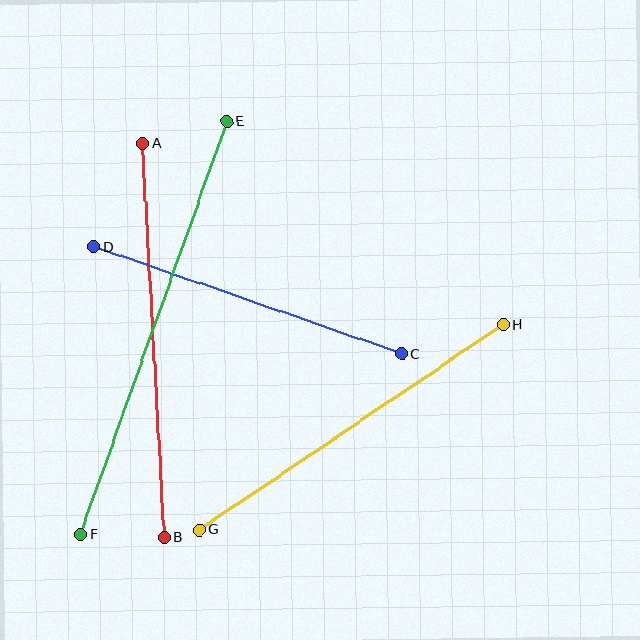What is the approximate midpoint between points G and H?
The midpoint is at approximately (351, 427) pixels.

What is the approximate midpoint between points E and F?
The midpoint is at approximately (154, 328) pixels.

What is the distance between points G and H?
The distance is approximately 367 pixels.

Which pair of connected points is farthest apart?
Points E and F are farthest apart.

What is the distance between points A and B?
The distance is approximately 395 pixels.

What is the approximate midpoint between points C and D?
The midpoint is at approximately (248, 300) pixels.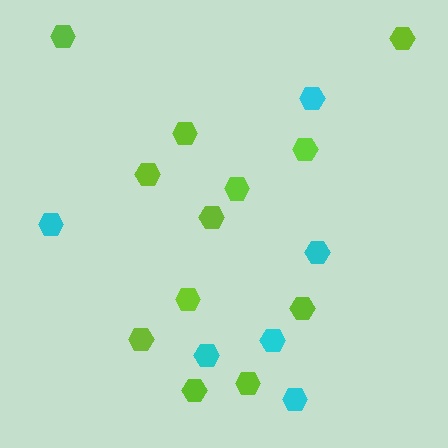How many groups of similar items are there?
There are 2 groups: one group of cyan hexagons (6) and one group of lime hexagons (12).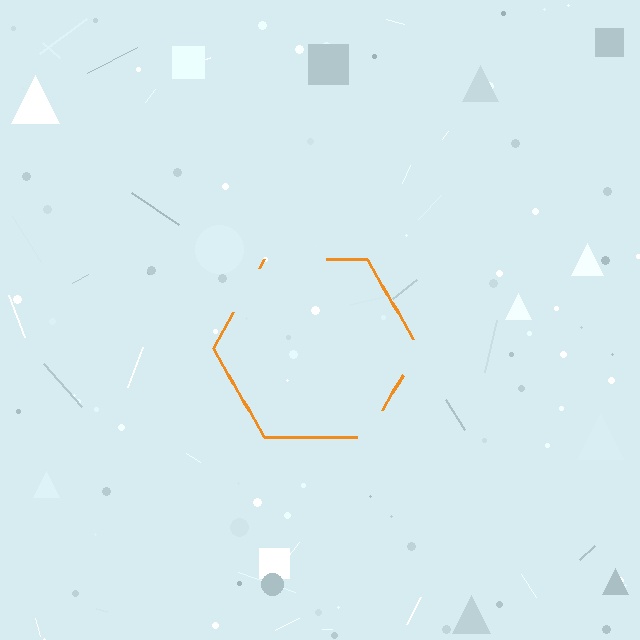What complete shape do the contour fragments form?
The contour fragments form a hexagon.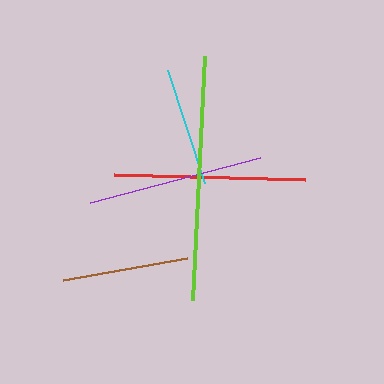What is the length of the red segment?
The red segment is approximately 191 pixels long.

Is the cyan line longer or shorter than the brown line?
The brown line is longer than the cyan line.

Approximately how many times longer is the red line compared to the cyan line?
The red line is approximately 1.6 times the length of the cyan line.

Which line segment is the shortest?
The cyan line is the shortest at approximately 118 pixels.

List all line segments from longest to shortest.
From longest to shortest: lime, red, purple, brown, cyan.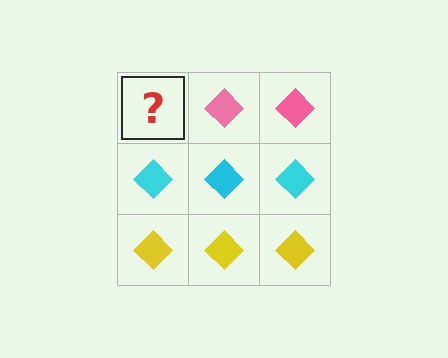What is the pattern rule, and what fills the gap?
The rule is that each row has a consistent color. The gap should be filled with a pink diamond.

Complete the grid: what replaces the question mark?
The question mark should be replaced with a pink diamond.